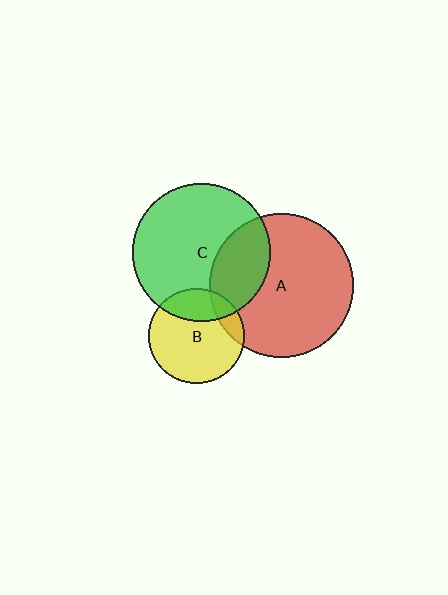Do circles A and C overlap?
Yes.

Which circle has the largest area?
Circle A (red).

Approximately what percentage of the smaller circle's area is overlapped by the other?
Approximately 30%.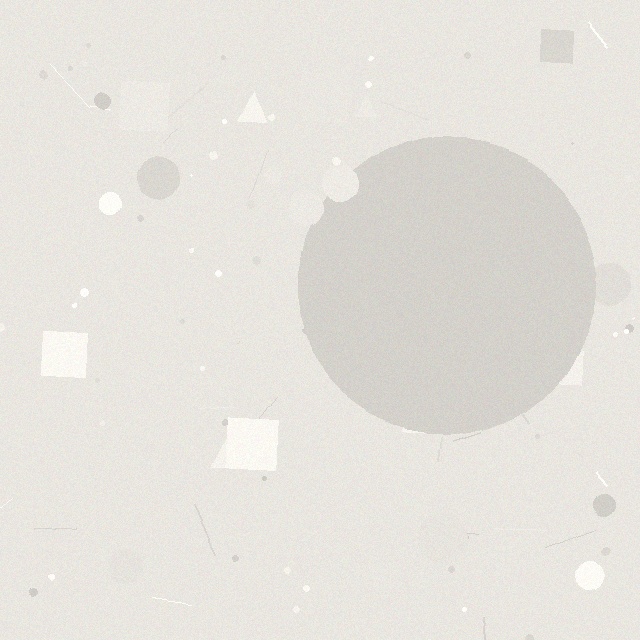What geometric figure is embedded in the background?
A circle is embedded in the background.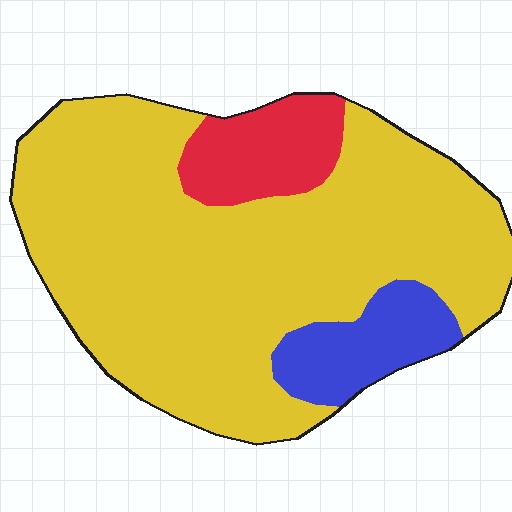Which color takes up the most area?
Yellow, at roughly 80%.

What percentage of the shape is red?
Red covers around 10% of the shape.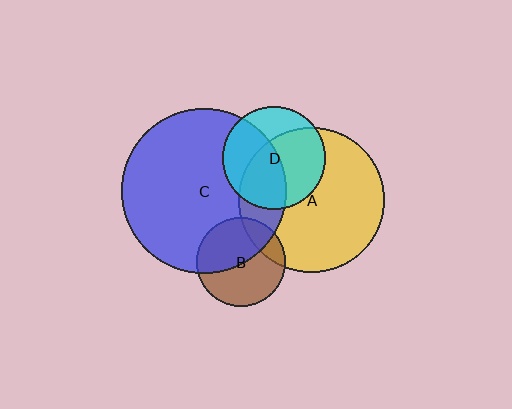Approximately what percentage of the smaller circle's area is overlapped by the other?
Approximately 60%.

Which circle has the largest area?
Circle C (blue).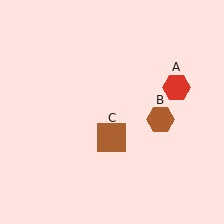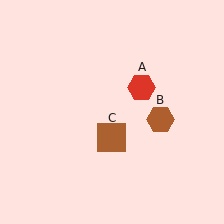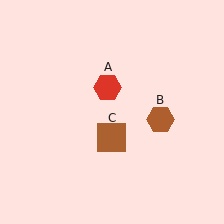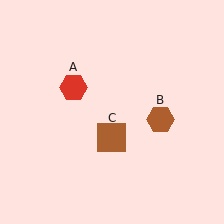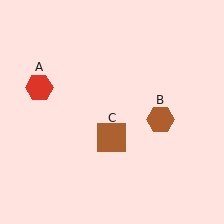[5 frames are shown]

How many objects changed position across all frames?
1 object changed position: red hexagon (object A).